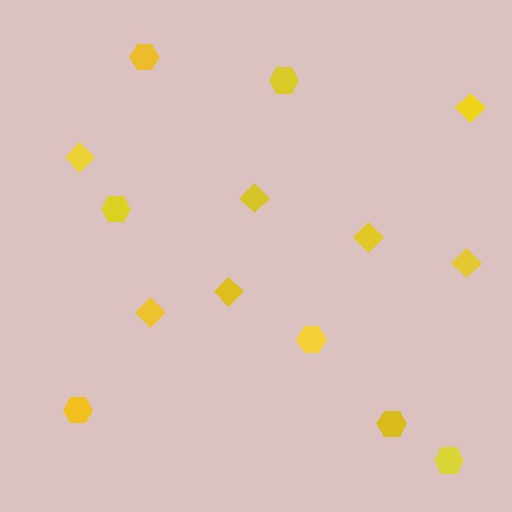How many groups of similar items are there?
There are 2 groups: one group of diamonds (7) and one group of hexagons (7).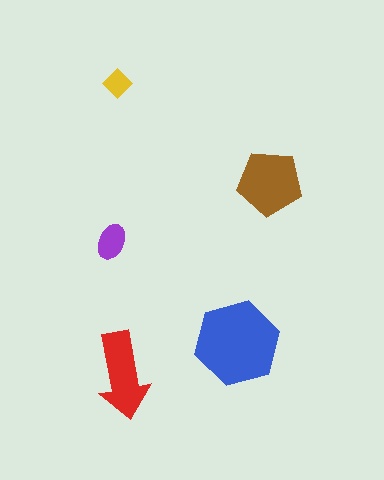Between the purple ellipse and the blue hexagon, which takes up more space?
The blue hexagon.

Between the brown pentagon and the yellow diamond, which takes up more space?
The brown pentagon.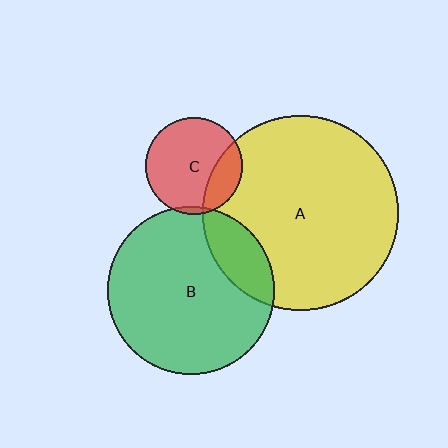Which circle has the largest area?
Circle A (yellow).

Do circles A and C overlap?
Yes.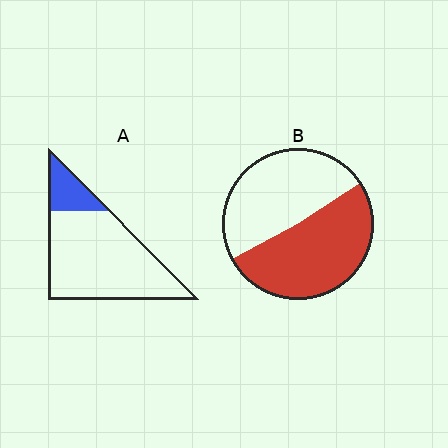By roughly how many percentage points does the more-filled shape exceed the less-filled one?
By roughly 35 percentage points (B over A).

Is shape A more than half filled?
No.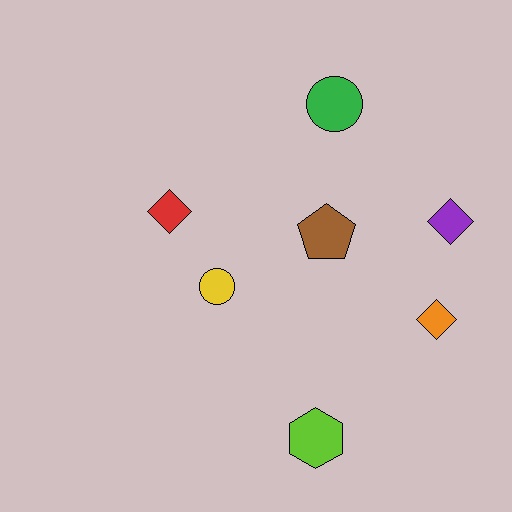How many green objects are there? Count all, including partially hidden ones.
There is 1 green object.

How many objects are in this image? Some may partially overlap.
There are 7 objects.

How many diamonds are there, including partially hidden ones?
There are 3 diamonds.